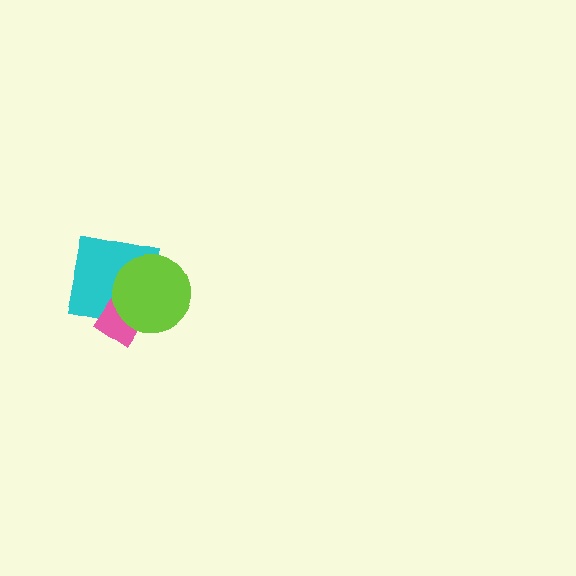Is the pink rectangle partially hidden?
Yes, it is partially covered by another shape.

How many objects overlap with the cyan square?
2 objects overlap with the cyan square.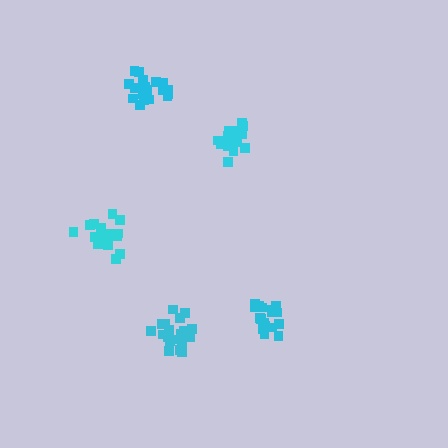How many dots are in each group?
Group 1: 19 dots, Group 2: 16 dots, Group 3: 17 dots, Group 4: 18 dots, Group 5: 19 dots (89 total).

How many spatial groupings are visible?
There are 5 spatial groupings.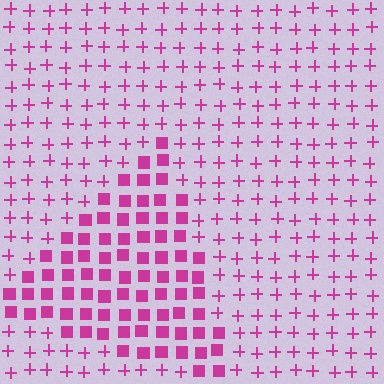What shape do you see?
I see a triangle.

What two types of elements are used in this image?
The image uses squares inside the triangle region and plus signs outside it.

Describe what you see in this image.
The image is filled with small magenta elements arranged in a uniform grid. A triangle-shaped region contains squares, while the surrounding area contains plus signs. The boundary is defined purely by the change in element shape.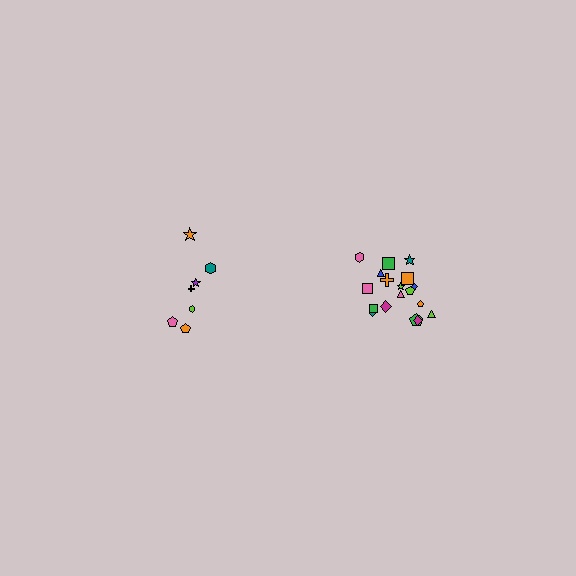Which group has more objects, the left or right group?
The right group.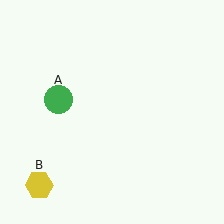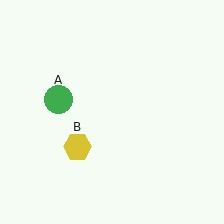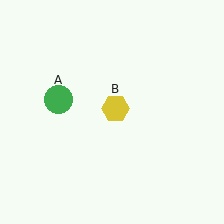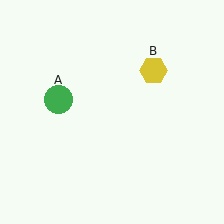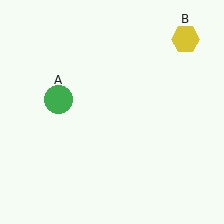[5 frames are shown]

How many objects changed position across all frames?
1 object changed position: yellow hexagon (object B).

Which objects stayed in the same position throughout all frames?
Green circle (object A) remained stationary.